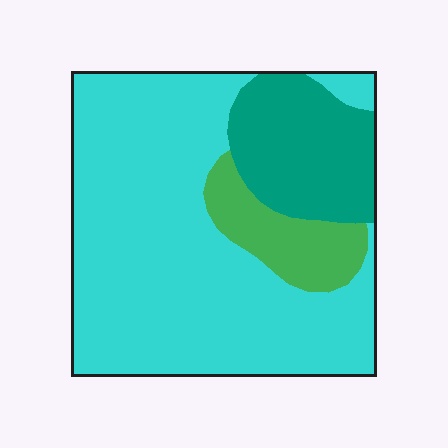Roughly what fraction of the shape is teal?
Teal covers 19% of the shape.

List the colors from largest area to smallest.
From largest to smallest: cyan, teal, green.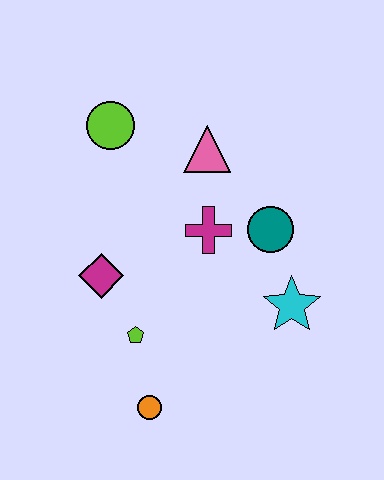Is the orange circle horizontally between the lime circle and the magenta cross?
Yes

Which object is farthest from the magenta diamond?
The cyan star is farthest from the magenta diamond.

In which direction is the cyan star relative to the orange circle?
The cyan star is to the right of the orange circle.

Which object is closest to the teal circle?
The magenta cross is closest to the teal circle.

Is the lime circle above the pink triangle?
Yes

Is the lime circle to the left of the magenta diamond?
No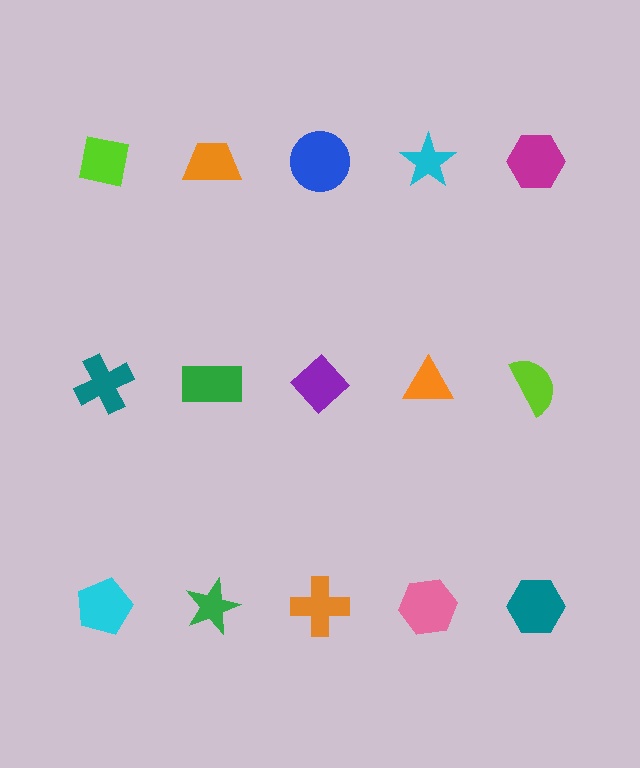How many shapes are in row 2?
5 shapes.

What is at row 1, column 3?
A blue circle.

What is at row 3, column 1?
A cyan pentagon.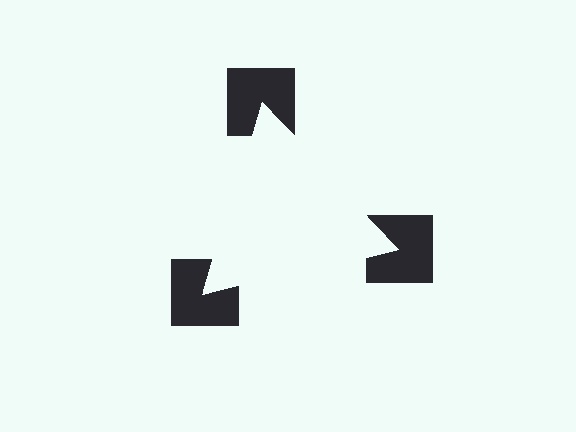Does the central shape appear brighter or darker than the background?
It typically appears slightly brighter than the background, even though no actual brightness change is drawn.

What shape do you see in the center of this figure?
An illusory triangle — its edges are inferred from the aligned wedge cuts in the notched squares, not physically drawn.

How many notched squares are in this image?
There are 3 — one at each vertex of the illusory triangle.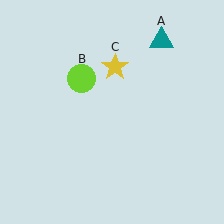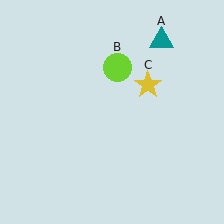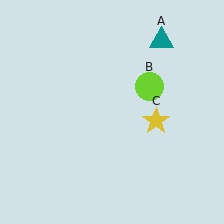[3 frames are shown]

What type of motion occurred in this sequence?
The lime circle (object B), yellow star (object C) rotated clockwise around the center of the scene.